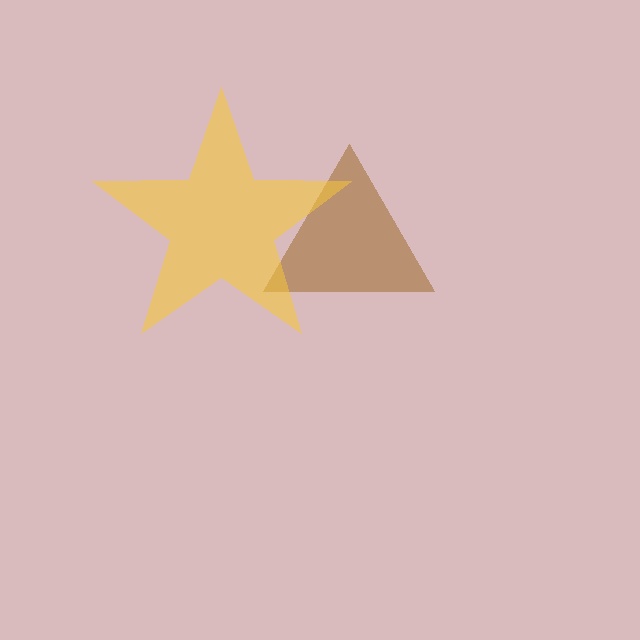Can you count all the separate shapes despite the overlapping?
Yes, there are 2 separate shapes.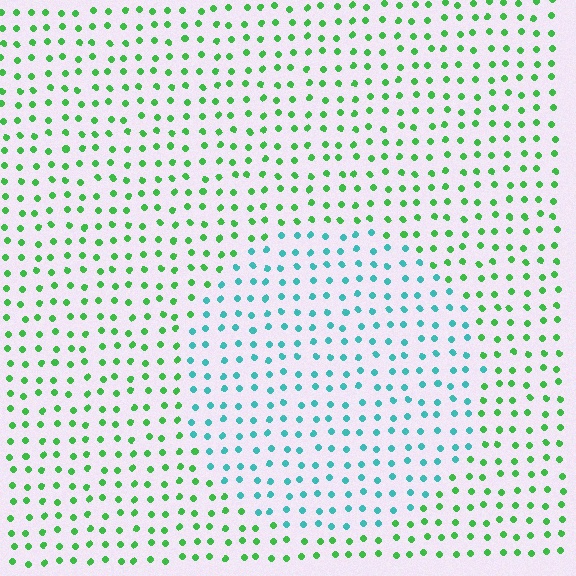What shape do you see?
I see a circle.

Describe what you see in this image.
The image is filled with small green elements in a uniform arrangement. A circle-shaped region is visible where the elements are tinted to a slightly different hue, forming a subtle color boundary.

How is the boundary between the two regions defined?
The boundary is defined purely by a slight shift in hue (about 53 degrees). Spacing, size, and orientation are identical on both sides.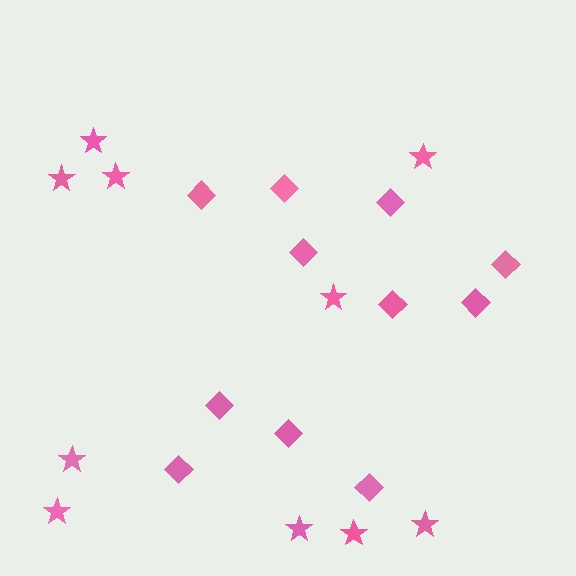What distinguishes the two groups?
There are 2 groups: one group of diamonds (11) and one group of stars (10).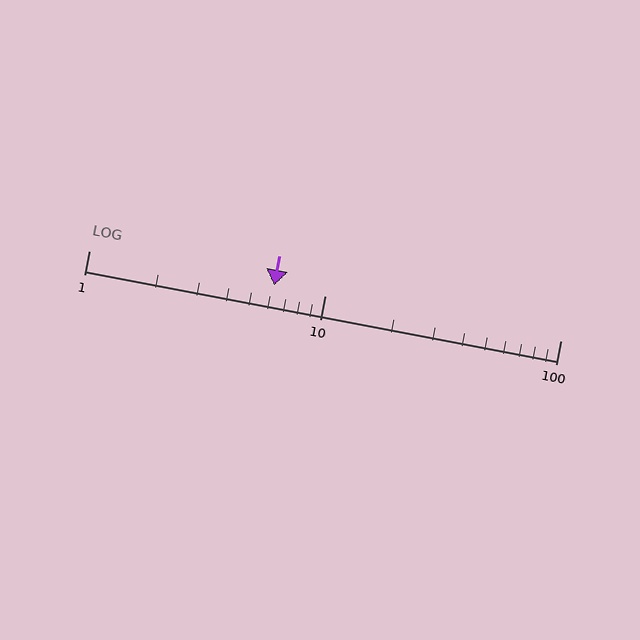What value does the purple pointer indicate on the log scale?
The pointer indicates approximately 6.1.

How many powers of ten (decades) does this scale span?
The scale spans 2 decades, from 1 to 100.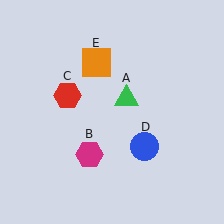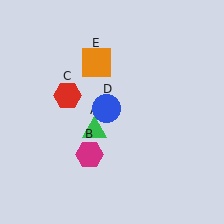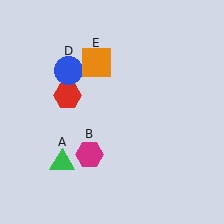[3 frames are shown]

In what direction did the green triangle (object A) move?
The green triangle (object A) moved down and to the left.